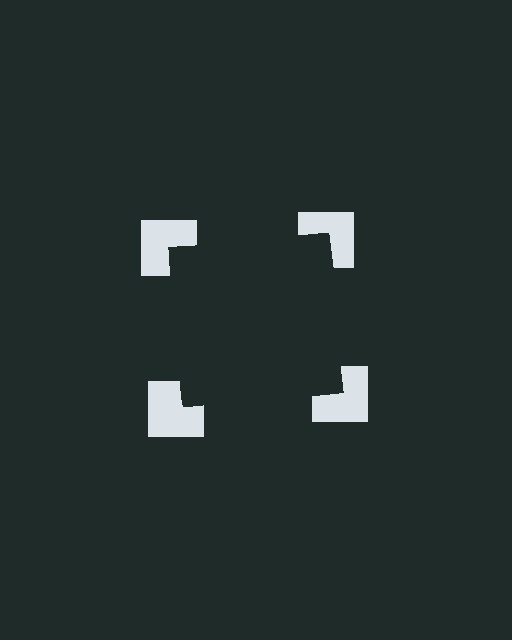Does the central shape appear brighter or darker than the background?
It typically appears slightly darker than the background, even though no actual brightness change is drawn.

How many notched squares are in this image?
There are 4 — one at each vertex of the illusory square.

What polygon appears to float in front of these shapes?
An illusory square — its edges are inferred from the aligned wedge cuts in the notched squares, not physically drawn.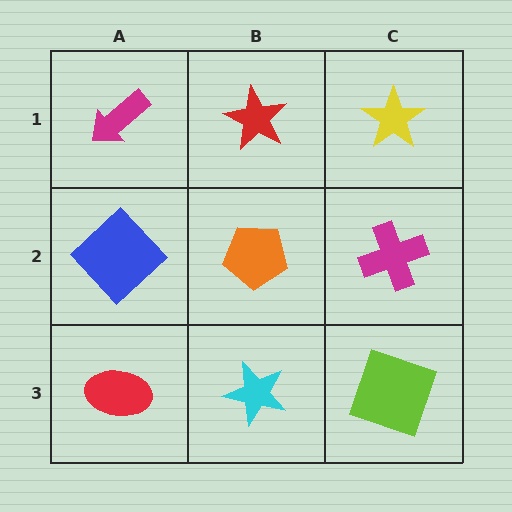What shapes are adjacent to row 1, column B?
An orange pentagon (row 2, column B), a magenta arrow (row 1, column A), a yellow star (row 1, column C).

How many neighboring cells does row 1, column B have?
3.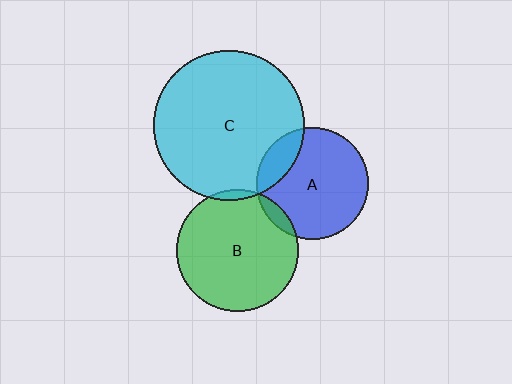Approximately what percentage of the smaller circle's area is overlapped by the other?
Approximately 5%.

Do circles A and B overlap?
Yes.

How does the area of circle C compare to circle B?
Approximately 1.5 times.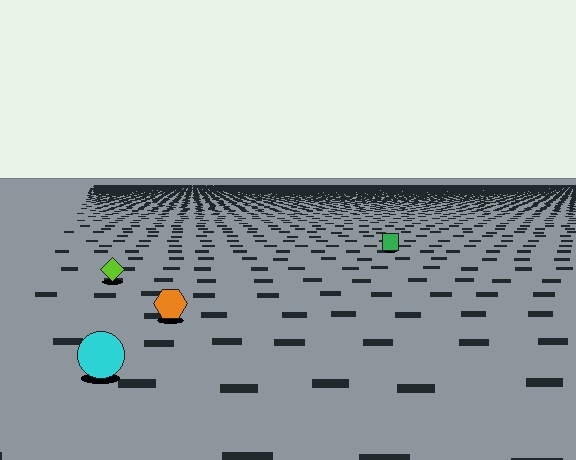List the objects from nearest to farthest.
From nearest to farthest: the cyan circle, the orange hexagon, the lime diamond, the green square.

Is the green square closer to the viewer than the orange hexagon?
No. The orange hexagon is closer — you can tell from the texture gradient: the ground texture is coarser near it.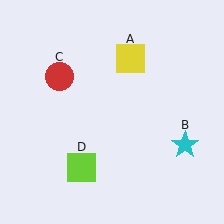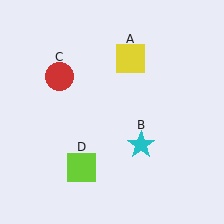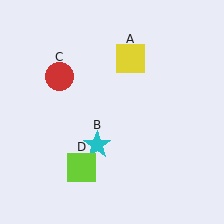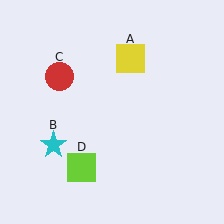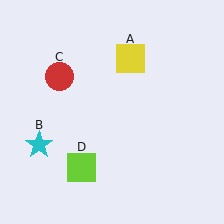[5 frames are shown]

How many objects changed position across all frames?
1 object changed position: cyan star (object B).